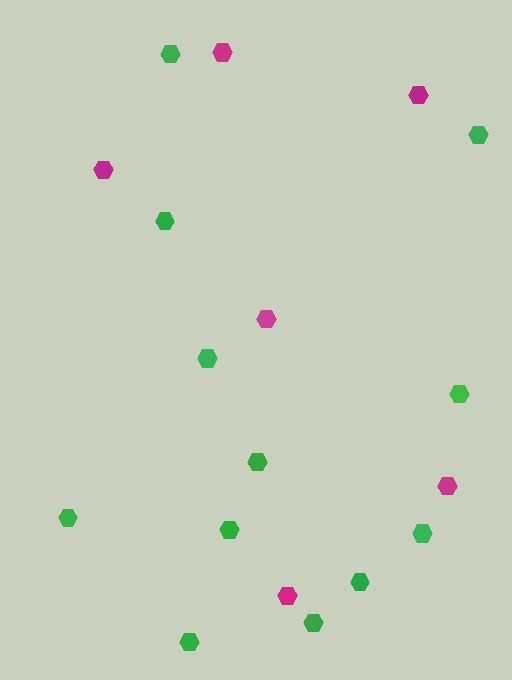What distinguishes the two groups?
There are 2 groups: one group of magenta hexagons (6) and one group of green hexagons (12).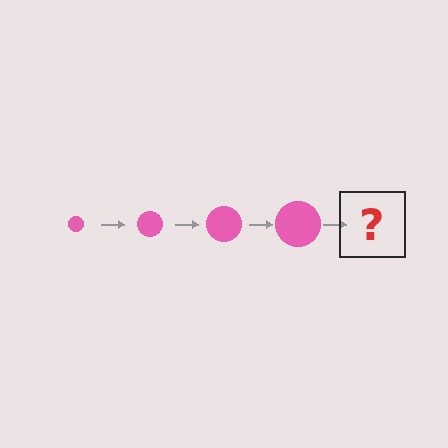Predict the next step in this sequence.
The next step is a pink circle, larger than the previous one.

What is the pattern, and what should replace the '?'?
The pattern is that the circle gets progressively larger each step. The '?' should be a pink circle, larger than the previous one.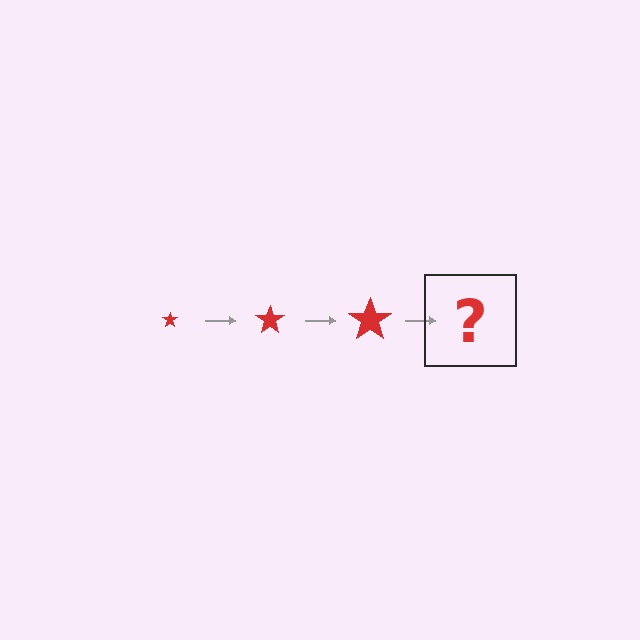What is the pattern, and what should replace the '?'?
The pattern is that the star gets progressively larger each step. The '?' should be a red star, larger than the previous one.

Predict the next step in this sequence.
The next step is a red star, larger than the previous one.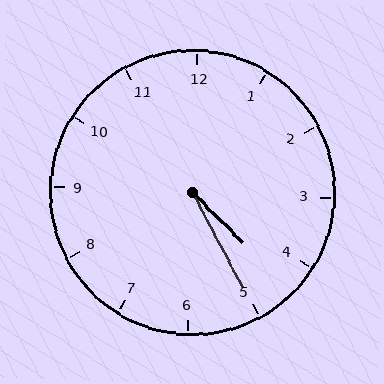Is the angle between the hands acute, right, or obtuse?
It is acute.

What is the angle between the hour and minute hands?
Approximately 18 degrees.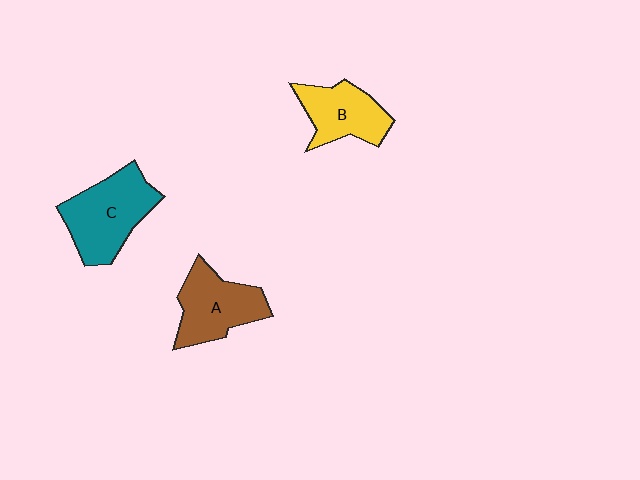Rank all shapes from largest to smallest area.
From largest to smallest: C (teal), A (brown), B (yellow).